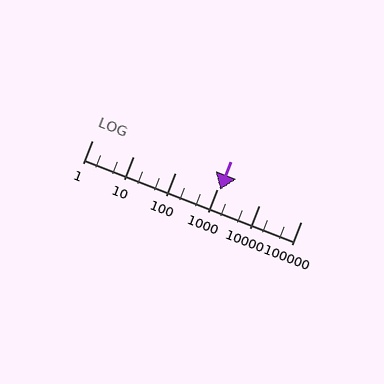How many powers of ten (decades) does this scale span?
The scale spans 5 decades, from 1 to 100000.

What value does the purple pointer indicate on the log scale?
The pointer indicates approximately 1200.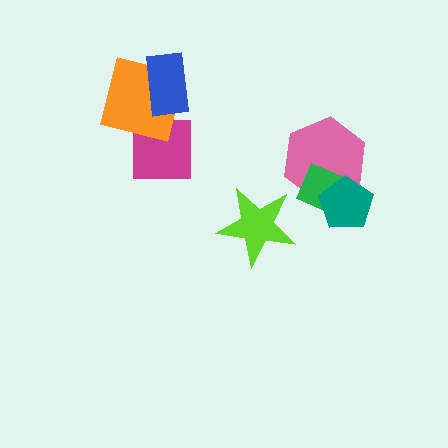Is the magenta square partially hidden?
Yes, it is partially covered by another shape.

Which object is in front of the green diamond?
The teal pentagon is in front of the green diamond.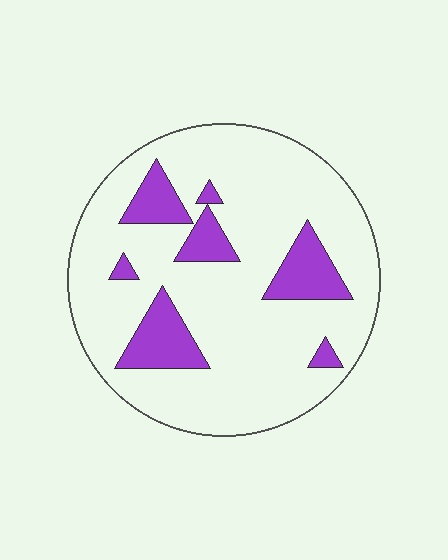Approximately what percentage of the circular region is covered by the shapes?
Approximately 20%.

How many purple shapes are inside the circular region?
7.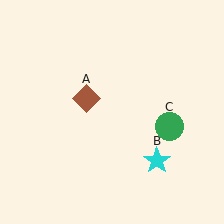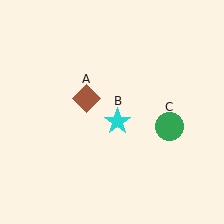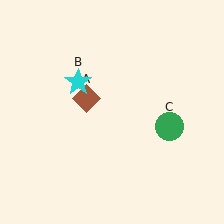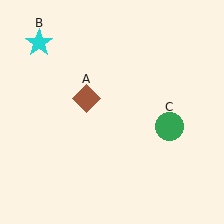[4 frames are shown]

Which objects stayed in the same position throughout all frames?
Brown diamond (object A) and green circle (object C) remained stationary.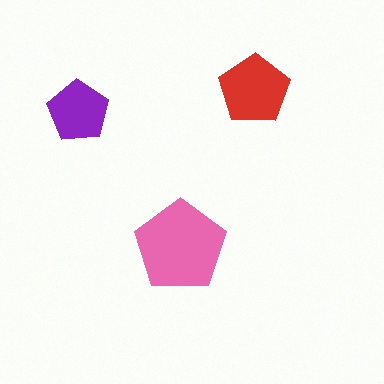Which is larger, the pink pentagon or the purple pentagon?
The pink one.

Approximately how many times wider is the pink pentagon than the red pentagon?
About 1.5 times wider.